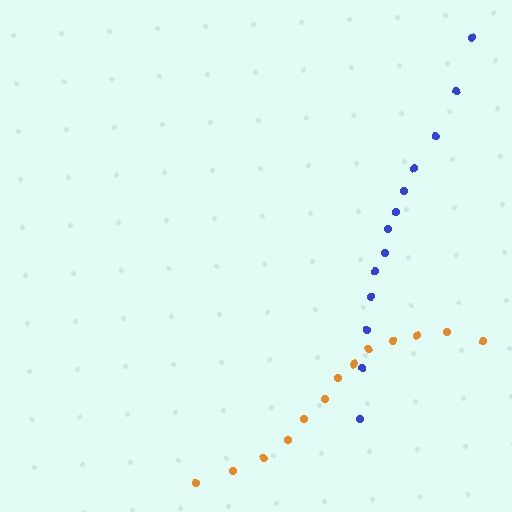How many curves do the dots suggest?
There are 2 distinct paths.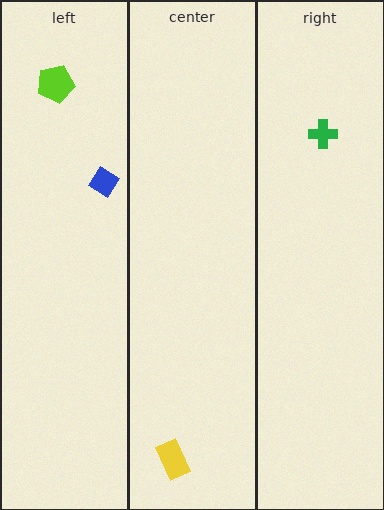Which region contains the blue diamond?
The left region.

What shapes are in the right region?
The green cross.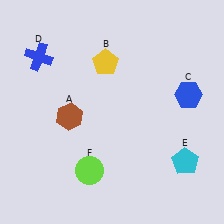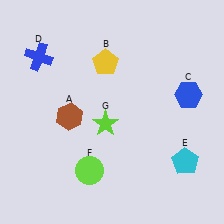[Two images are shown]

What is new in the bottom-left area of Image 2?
A lime star (G) was added in the bottom-left area of Image 2.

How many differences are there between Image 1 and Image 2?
There is 1 difference between the two images.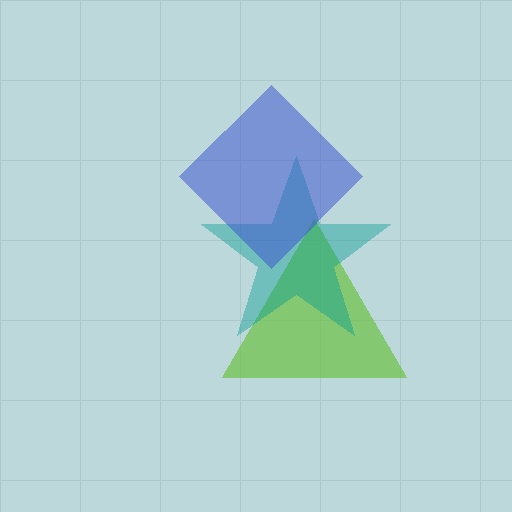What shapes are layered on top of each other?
The layered shapes are: a lime triangle, a teal star, a blue diamond.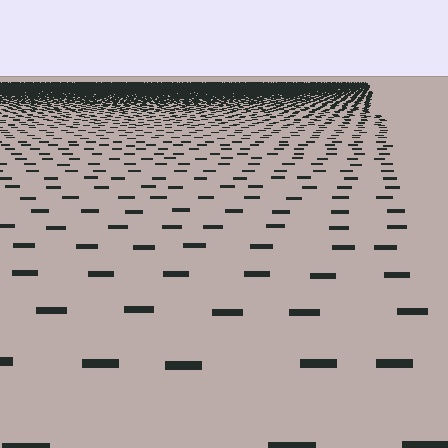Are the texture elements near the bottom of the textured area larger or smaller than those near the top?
Larger. Near the bottom, elements are closer to the viewer and appear at a bigger on-screen size.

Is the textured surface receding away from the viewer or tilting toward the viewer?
The surface is receding away from the viewer. Texture elements get smaller and denser toward the top.